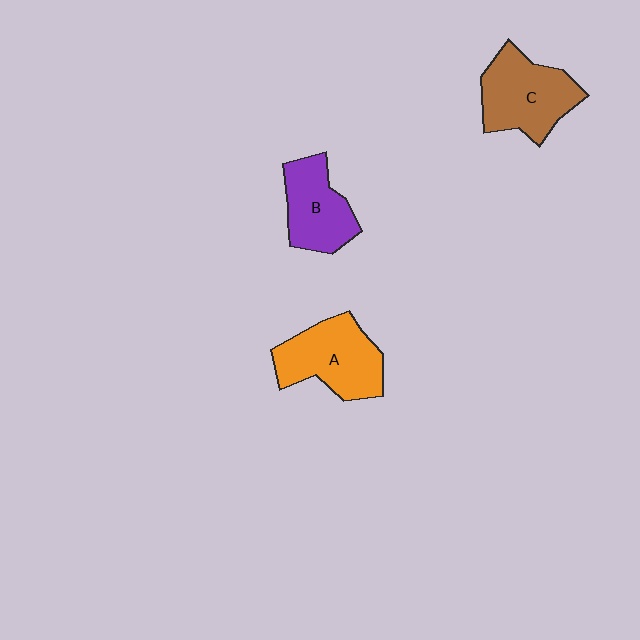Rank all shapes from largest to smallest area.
From largest to smallest: A (orange), C (brown), B (purple).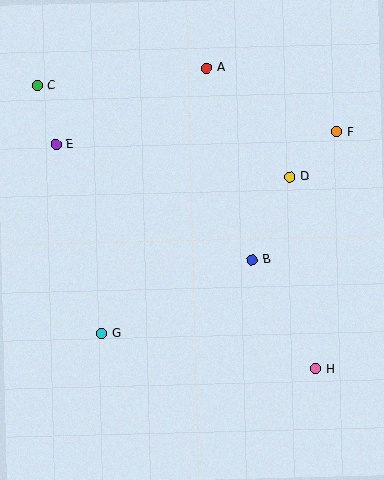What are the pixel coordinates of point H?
Point H is at (316, 369).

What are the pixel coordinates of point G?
Point G is at (102, 334).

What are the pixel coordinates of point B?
Point B is at (252, 260).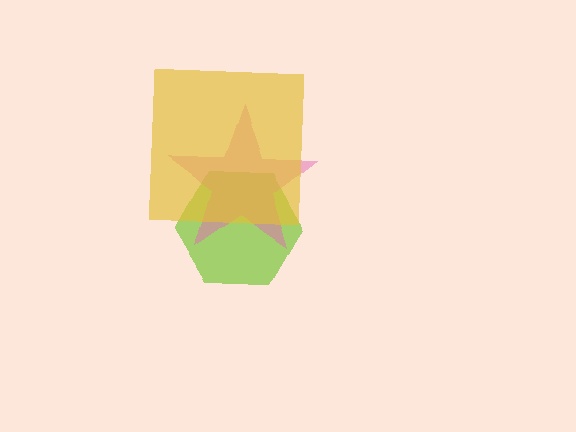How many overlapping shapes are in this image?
There are 3 overlapping shapes in the image.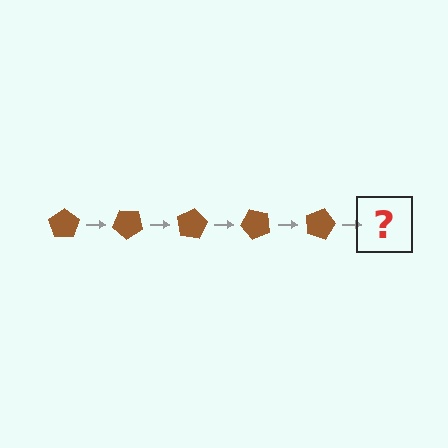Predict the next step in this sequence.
The next step is a brown pentagon rotated 200 degrees.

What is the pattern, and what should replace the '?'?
The pattern is that the pentagon rotates 40 degrees each step. The '?' should be a brown pentagon rotated 200 degrees.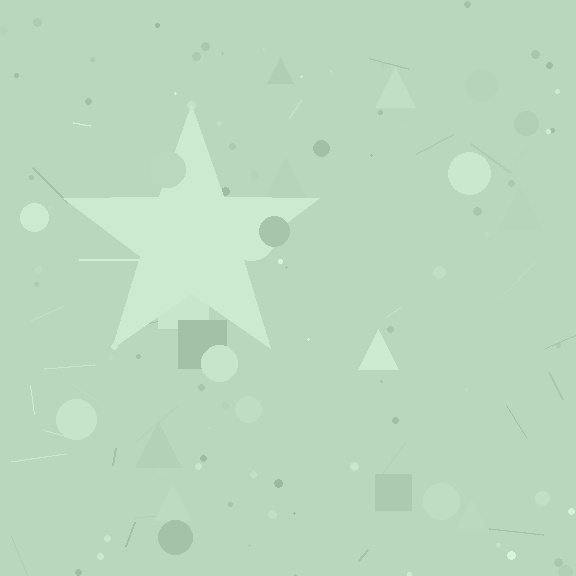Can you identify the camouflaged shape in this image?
The camouflaged shape is a star.